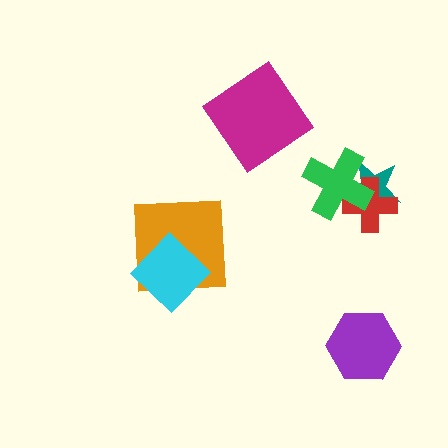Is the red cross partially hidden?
Yes, it is partially covered by another shape.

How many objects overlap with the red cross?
2 objects overlap with the red cross.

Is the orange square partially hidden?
Yes, it is partially covered by another shape.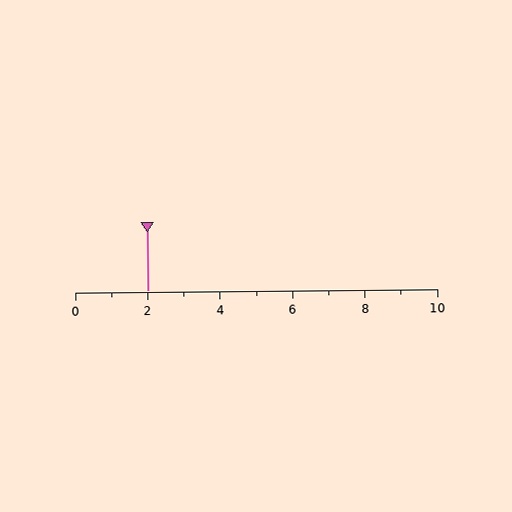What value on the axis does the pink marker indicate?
The marker indicates approximately 2.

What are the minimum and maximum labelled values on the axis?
The axis runs from 0 to 10.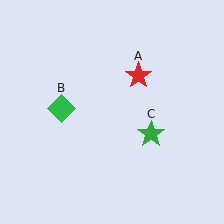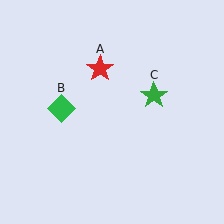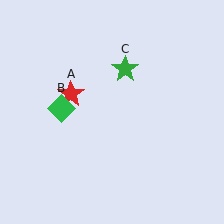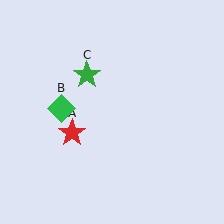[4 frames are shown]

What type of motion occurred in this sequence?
The red star (object A), green star (object C) rotated counterclockwise around the center of the scene.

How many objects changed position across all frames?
2 objects changed position: red star (object A), green star (object C).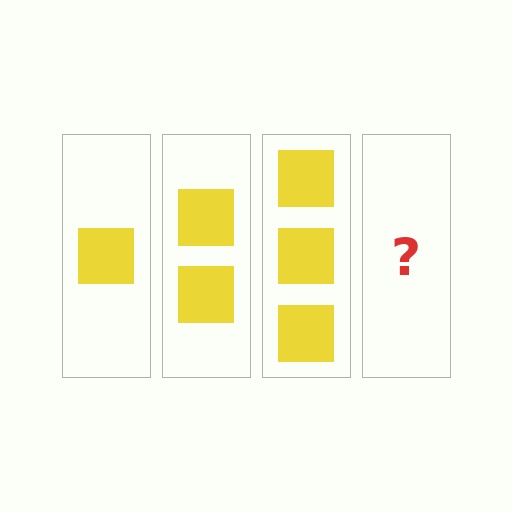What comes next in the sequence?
The next element should be 4 squares.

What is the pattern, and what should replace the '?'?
The pattern is that each step adds one more square. The '?' should be 4 squares.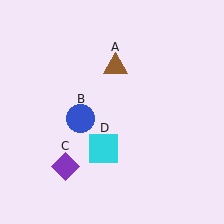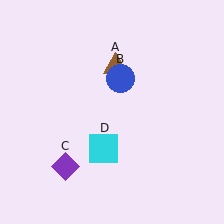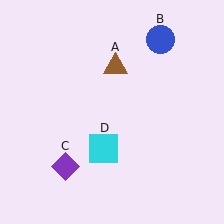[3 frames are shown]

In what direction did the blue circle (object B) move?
The blue circle (object B) moved up and to the right.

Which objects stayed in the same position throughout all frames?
Brown triangle (object A) and purple diamond (object C) and cyan square (object D) remained stationary.